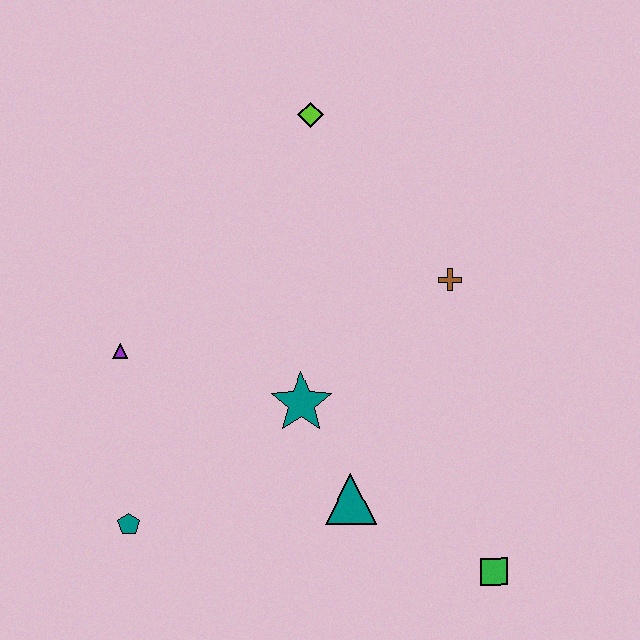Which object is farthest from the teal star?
The lime diamond is farthest from the teal star.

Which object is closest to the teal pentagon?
The purple triangle is closest to the teal pentagon.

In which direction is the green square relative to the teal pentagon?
The green square is to the right of the teal pentagon.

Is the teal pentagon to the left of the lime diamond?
Yes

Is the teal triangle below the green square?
No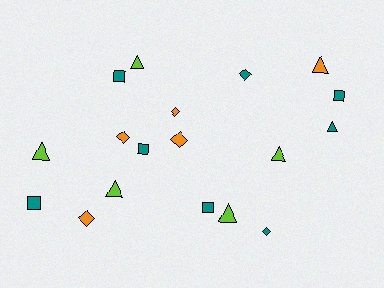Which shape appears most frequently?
Triangle, with 7 objects.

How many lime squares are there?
There are no lime squares.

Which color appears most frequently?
Teal, with 8 objects.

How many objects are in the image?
There are 18 objects.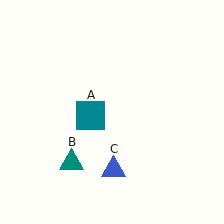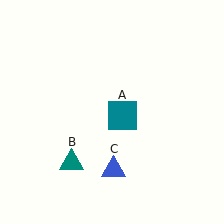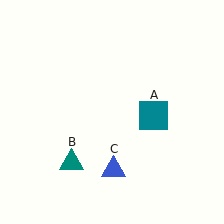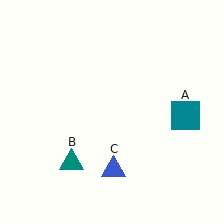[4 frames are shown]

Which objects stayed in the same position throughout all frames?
Teal triangle (object B) and blue triangle (object C) remained stationary.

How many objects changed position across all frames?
1 object changed position: teal square (object A).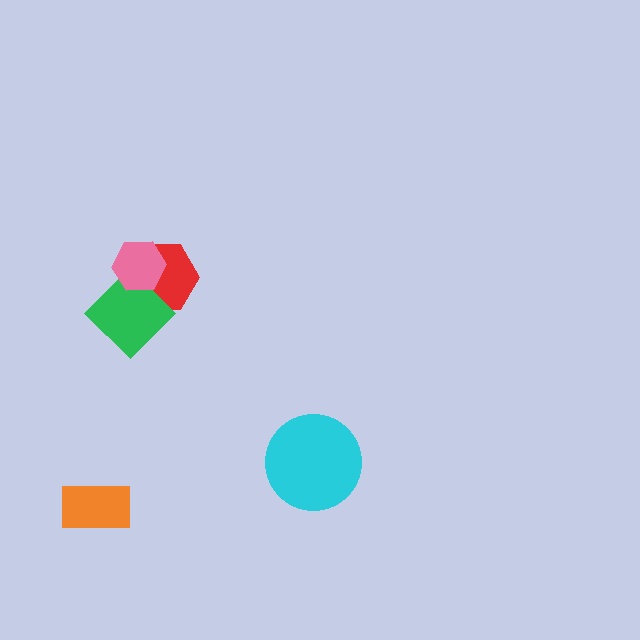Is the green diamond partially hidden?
Yes, it is partially covered by another shape.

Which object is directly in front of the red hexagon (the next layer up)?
The green diamond is directly in front of the red hexagon.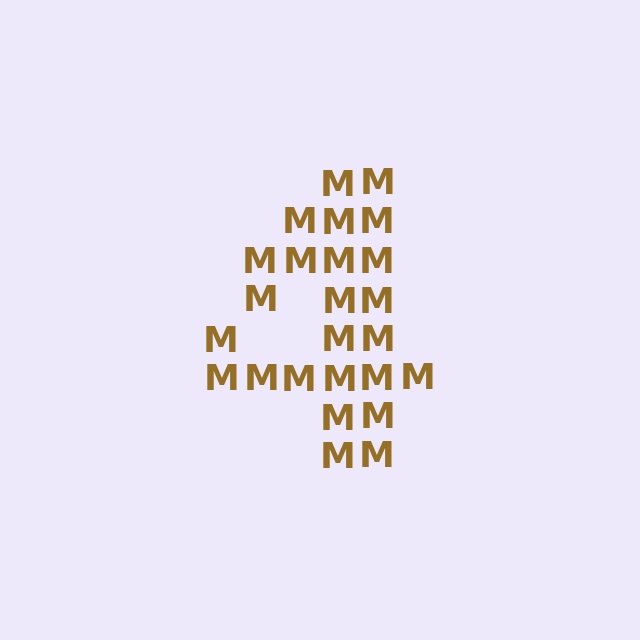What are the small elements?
The small elements are letter M's.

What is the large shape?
The large shape is the digit 4.